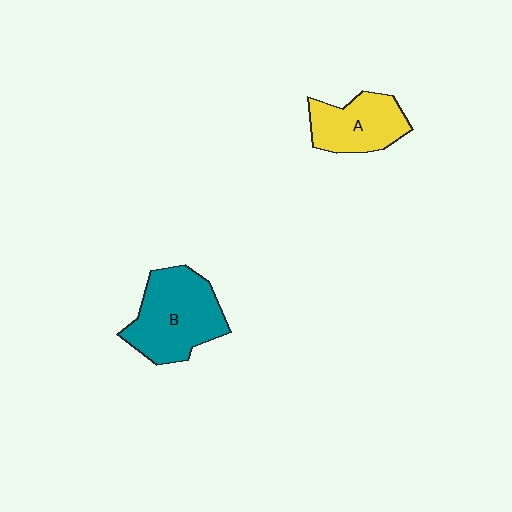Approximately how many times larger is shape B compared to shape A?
Approximately 1.4 times.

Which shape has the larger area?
Shape B (teal).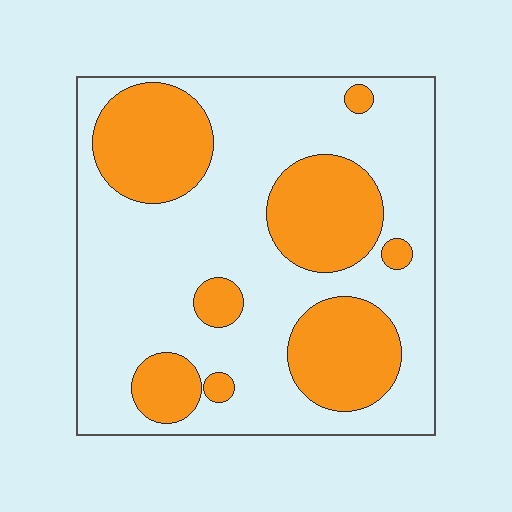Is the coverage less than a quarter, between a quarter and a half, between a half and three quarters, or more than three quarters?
Between a quarter and a half.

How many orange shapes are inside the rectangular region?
8.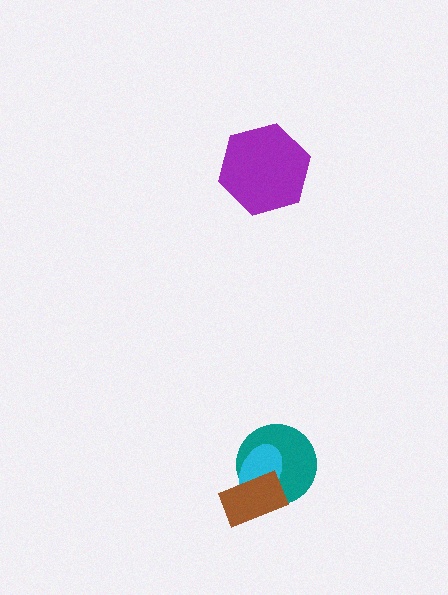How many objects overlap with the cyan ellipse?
2 objects overlap with the cyan ellipse.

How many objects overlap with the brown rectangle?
2 objects overlap with the brown rectangle.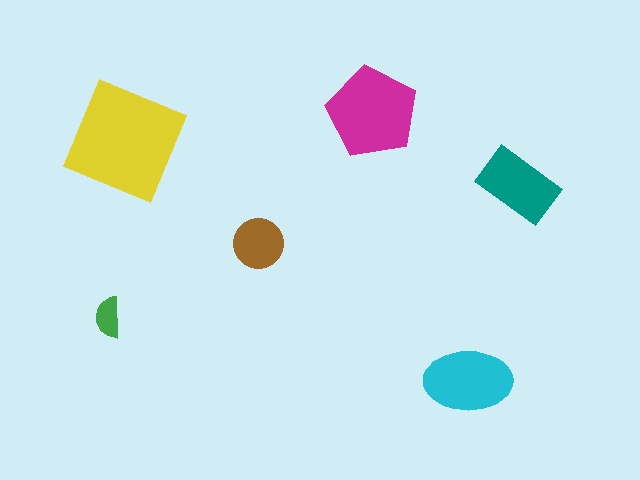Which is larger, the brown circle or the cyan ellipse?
The cyan ellipse.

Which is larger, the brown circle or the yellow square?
The yellow square.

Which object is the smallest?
The green semicircle.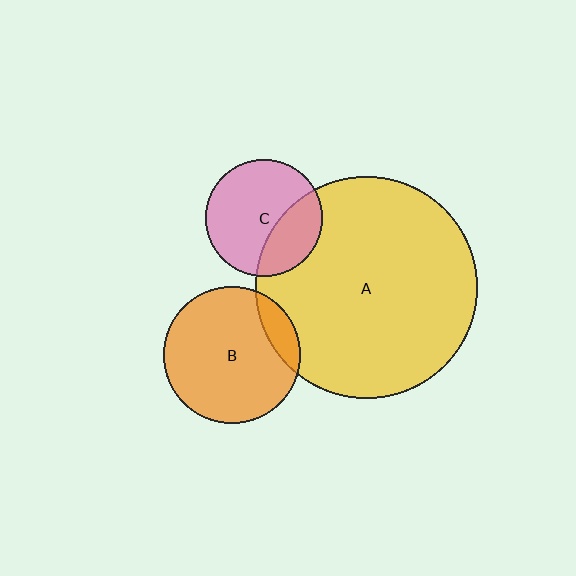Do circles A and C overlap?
Yes.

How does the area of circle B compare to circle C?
Approximately 1.4 times.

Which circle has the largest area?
Circle A (yellow).